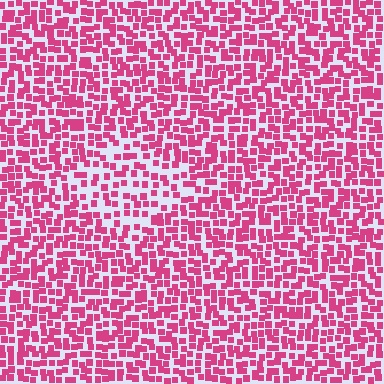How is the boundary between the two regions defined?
The boundary is defined by a change in element density (approximately 1.6x ratio). All elements are the same color, size, and shape.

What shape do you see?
I see a diamond.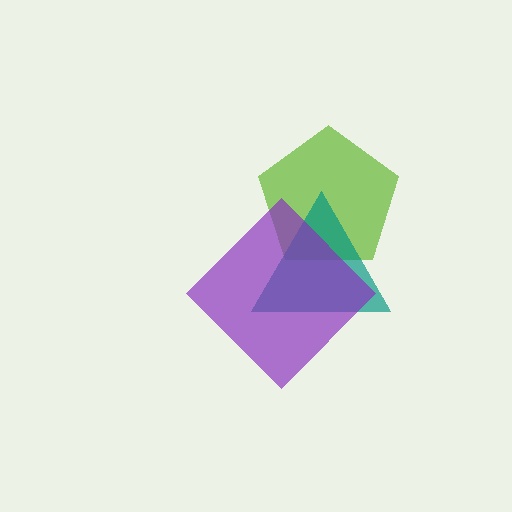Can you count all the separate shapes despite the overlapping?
Yes, there are 3 separate shapes.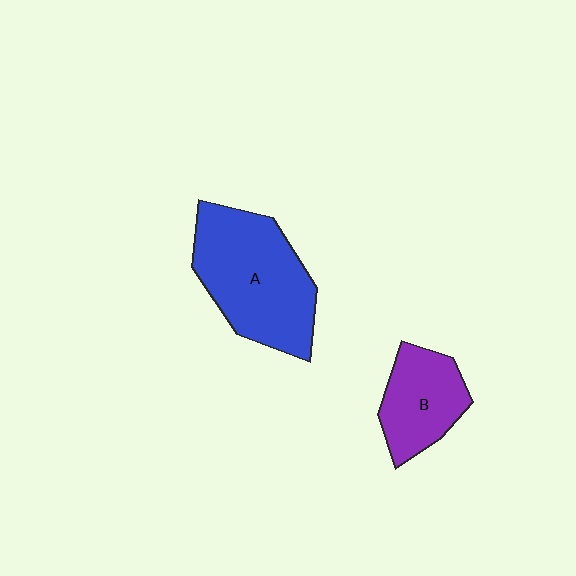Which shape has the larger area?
Shape A (blue).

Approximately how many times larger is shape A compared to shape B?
Approximately 1.8 times.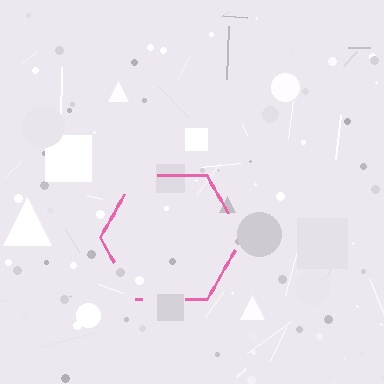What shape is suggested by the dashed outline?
The dashed outline suggests a hexagon.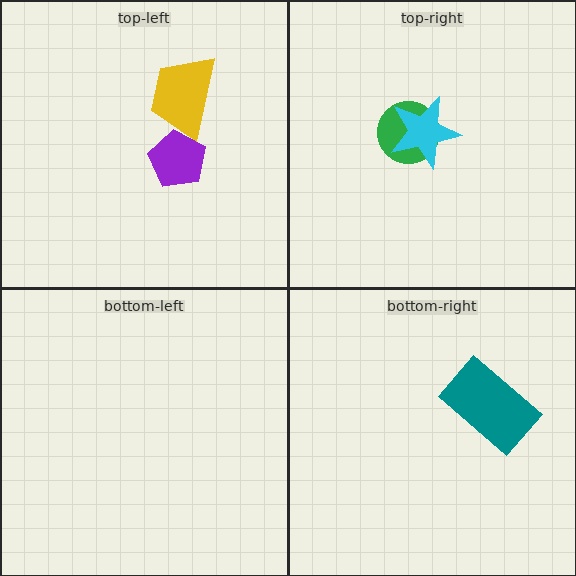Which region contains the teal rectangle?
The bottom-right region.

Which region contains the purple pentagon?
The top-left region.